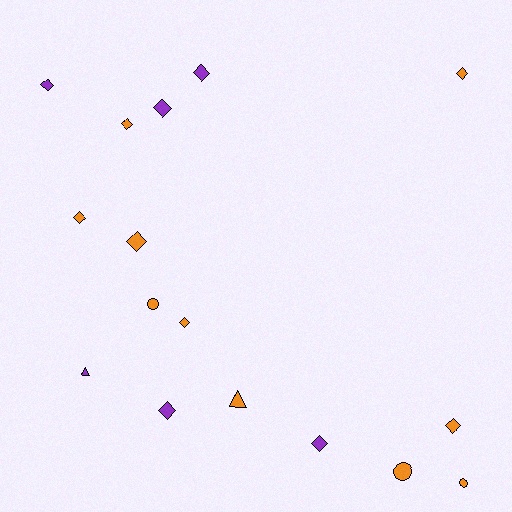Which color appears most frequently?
Orange, with 10 objects.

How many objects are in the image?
There are 16 objects.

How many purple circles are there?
There are no purple circles.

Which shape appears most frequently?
Diamond, with 11 objects.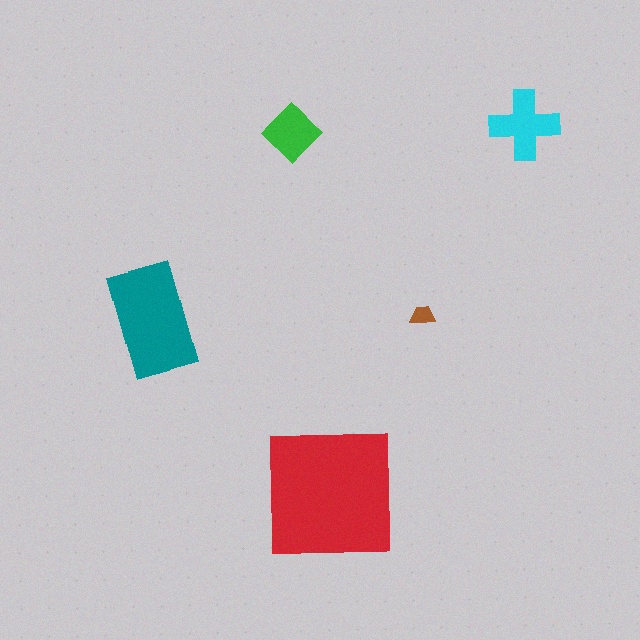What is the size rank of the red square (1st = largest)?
1st.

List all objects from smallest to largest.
The brown trapezoid, the green diamond, the cyan cross, the teal rectangle, the red square.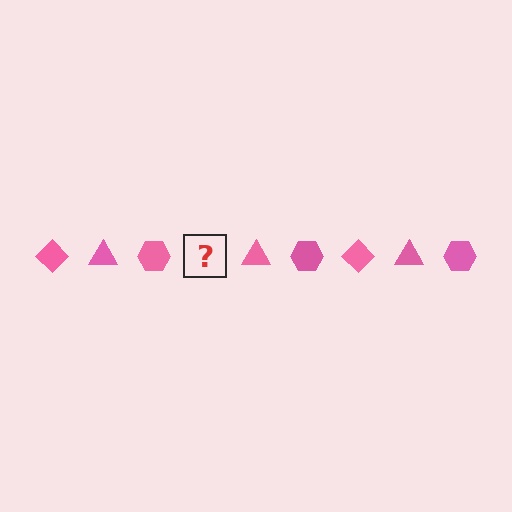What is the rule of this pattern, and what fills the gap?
The rule is that the pattern cycles through diamond, triangle, hexagon shapes in pink. The gap should be filled with a pink diamond.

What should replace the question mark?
The question mark should be replaced with a pink diamond.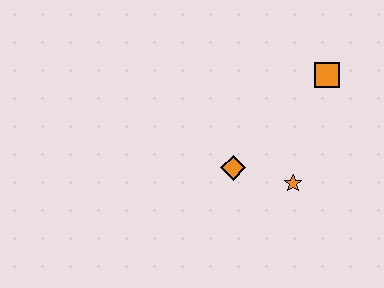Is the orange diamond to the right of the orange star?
No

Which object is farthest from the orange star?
The orange square is farthest from the orange star.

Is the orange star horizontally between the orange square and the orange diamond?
Yes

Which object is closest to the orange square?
The orange star is closest to the orange square.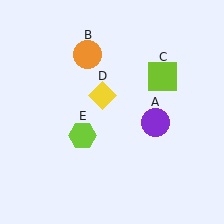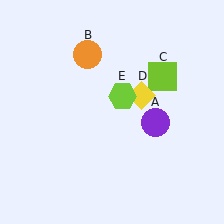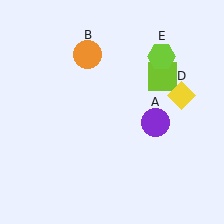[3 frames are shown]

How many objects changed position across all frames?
2 objects changed position: yellow diamond (object D), lime hexagon (object E).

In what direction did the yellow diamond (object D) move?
The yellow diamond (object D) moved right.